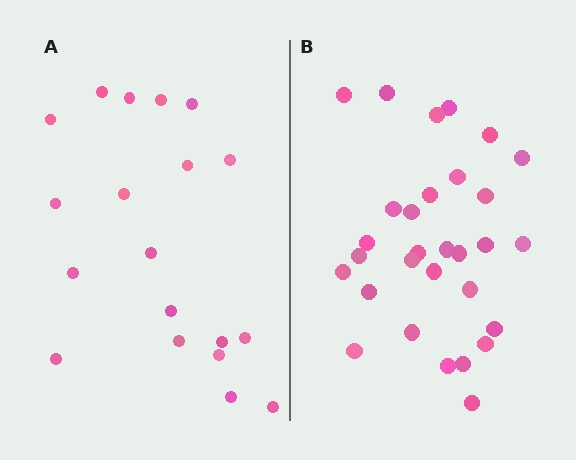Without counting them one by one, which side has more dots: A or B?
Region B (the right region) has more dots.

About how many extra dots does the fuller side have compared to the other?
Region B has roughly 12 or so more dots than region A.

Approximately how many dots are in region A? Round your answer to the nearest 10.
About 20 dots. (The exact count is 19, which rounds to 20.)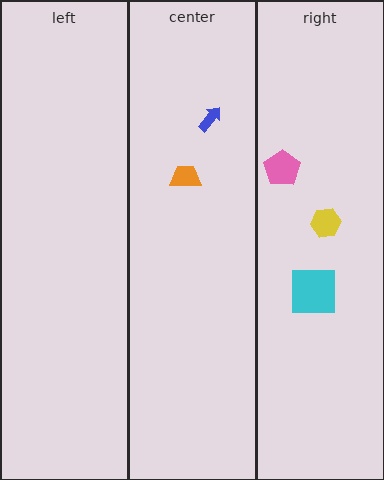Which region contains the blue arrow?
The center region.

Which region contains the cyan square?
The right region.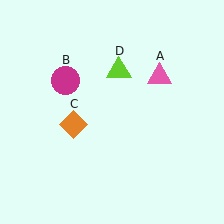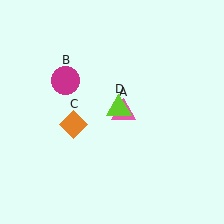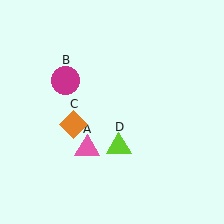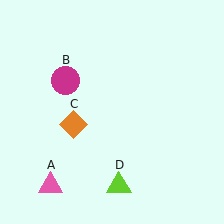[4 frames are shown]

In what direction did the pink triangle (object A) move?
The pink triangle (object A) moved down and to the left.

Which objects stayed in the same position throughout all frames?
Magenta circle (object B) and orange diamond (object C) remained stationary.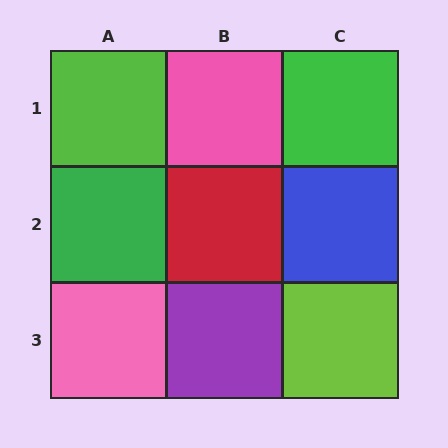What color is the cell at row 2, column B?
Red.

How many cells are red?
1 cell is red.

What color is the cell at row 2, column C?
Blue.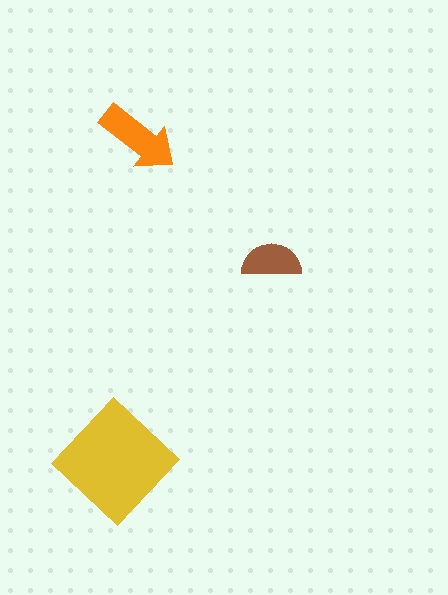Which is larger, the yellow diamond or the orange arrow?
The yellow diamond.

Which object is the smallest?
The brown semicircle.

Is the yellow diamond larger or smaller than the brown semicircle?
Larger.